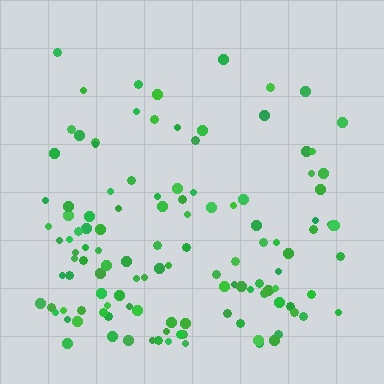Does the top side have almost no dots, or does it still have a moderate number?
Still a moderate number, just noticeably fewer than the bottom.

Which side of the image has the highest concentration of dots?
The bottom.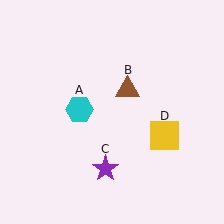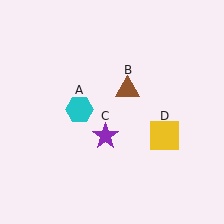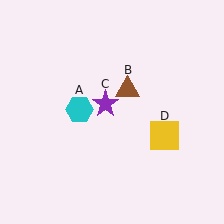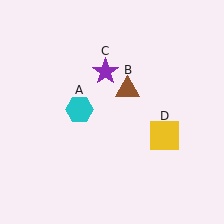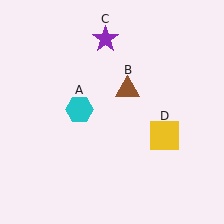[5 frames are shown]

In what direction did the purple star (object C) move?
The purple star (object C) moved up.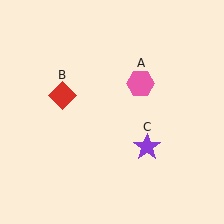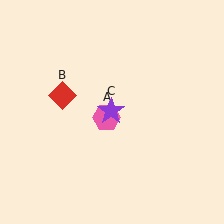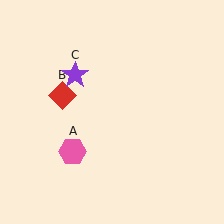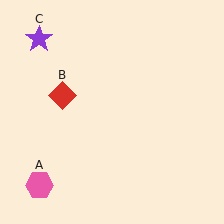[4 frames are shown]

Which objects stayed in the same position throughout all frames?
Red diamond (object B) remained stationary.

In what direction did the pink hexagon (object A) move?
The pink hexagon (object A) moved down and to the left.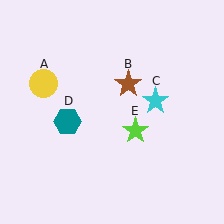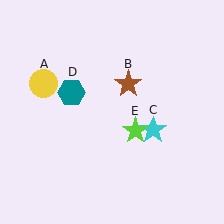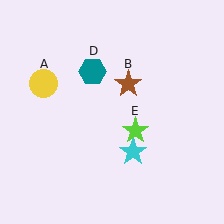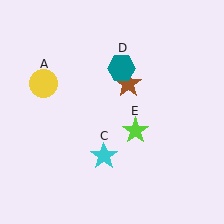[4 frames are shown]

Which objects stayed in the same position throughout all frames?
Yellow circle (object A) and brown star (object B) and lime star (object E) remained stationary.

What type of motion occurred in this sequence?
The cyan star (object C), teal hexagon (object D) rotated clockwise around the center of the scene.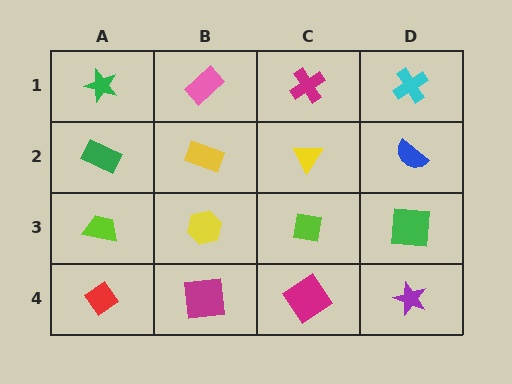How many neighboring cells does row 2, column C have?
4.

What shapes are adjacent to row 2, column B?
A pink rectangle (row 1, column B), a yellow hexagon (row 3, column B), a green rectangle (row 2, column A), a yellow triangle (row 2, column C).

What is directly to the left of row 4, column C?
A magenta square.